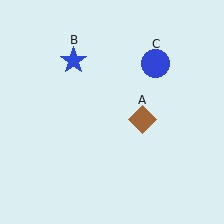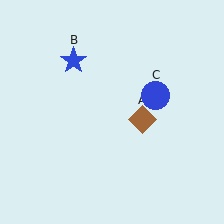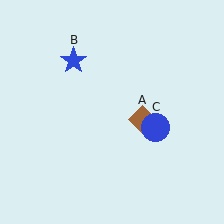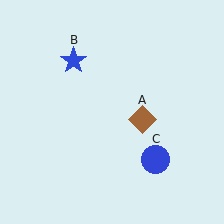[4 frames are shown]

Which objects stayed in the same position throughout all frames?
Brown diamond (object A) and blue star (object B) remained stationary.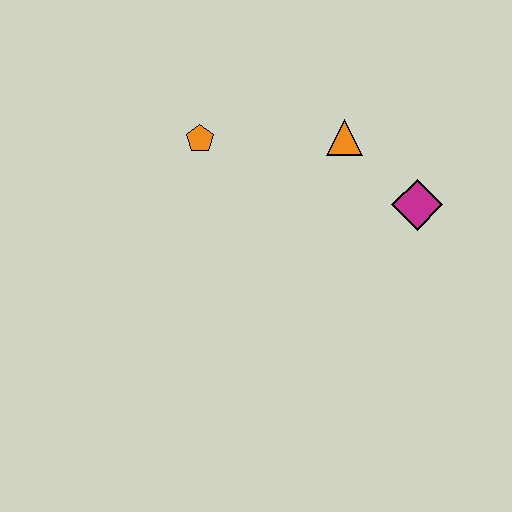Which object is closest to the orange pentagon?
The orange triangle is closest to the orange pentagon.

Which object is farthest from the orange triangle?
The orange pentagon is farthest from the orange triangle.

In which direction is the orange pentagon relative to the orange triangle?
The orange pentagon is to the left of the orange triangle.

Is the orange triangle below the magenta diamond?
No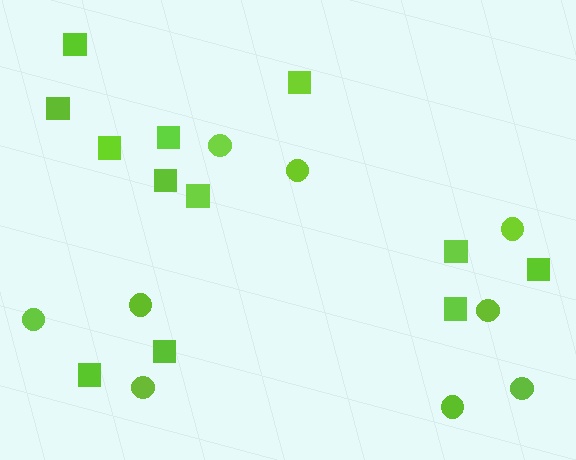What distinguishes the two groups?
There are 2 groups: one group of circles (9) and one group of squares (12).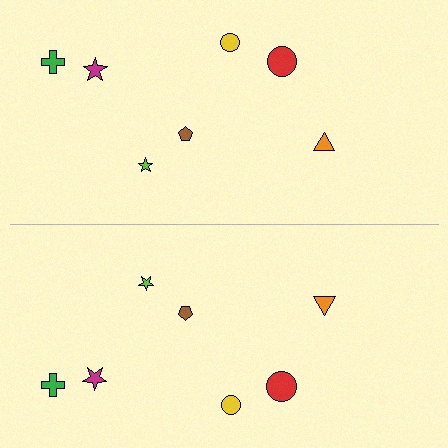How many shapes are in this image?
There are 14 shapes in this image.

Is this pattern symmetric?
Yes, this pattern has bilateral (reflection) symmetry.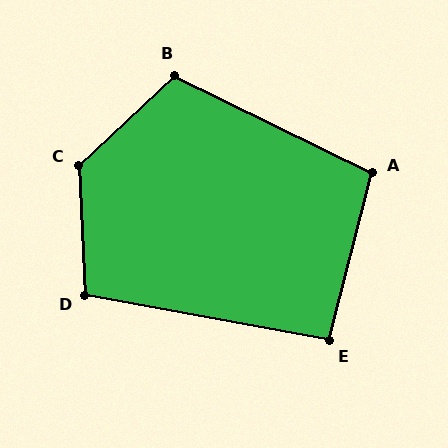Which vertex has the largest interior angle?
C, at approximately 131 degrees.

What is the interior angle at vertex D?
Approximately 103 degrees (obtuse).